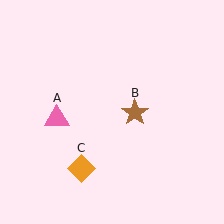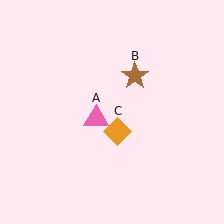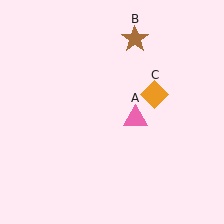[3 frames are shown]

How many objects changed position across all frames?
3 objects changed position: pink triangle (object A), brown star (object B), orange diamond (object C).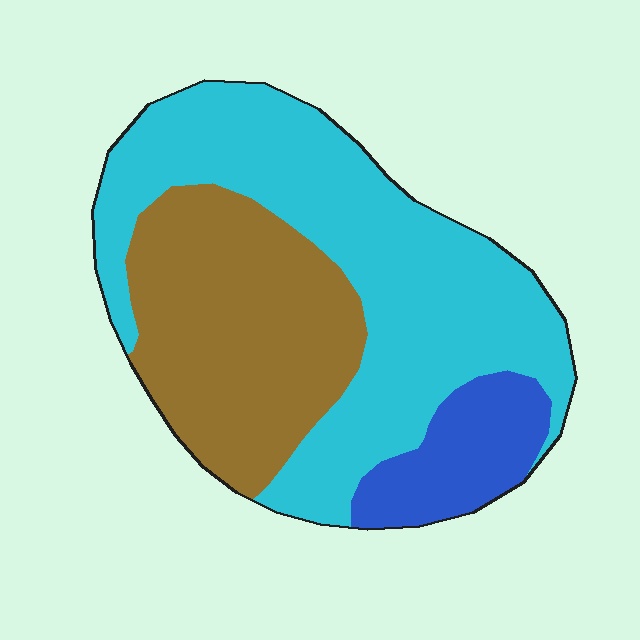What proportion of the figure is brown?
Brown covers 34% of the figure.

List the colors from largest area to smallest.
From largest to smallest: cyan, brown, blue.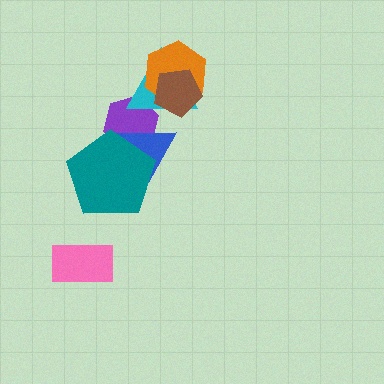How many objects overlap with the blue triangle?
3 objects overlap with the blue triangle.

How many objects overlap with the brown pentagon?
2 objects overlap with the brown pentagon.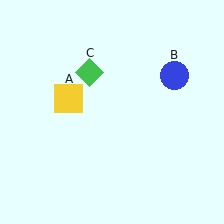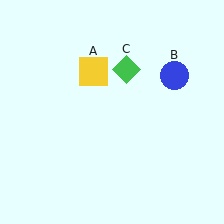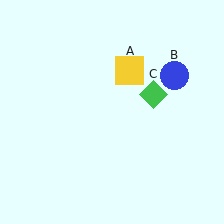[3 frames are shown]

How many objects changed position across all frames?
2 objects changed position: yellow square (object A), green diamond (object C).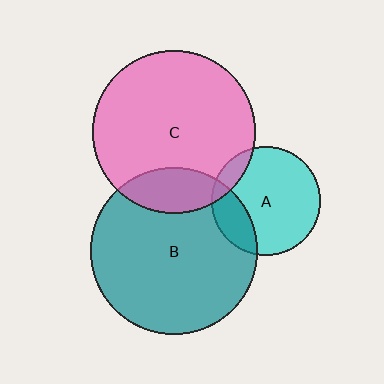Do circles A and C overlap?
Yes.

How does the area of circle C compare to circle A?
Approximately 2.2 times.